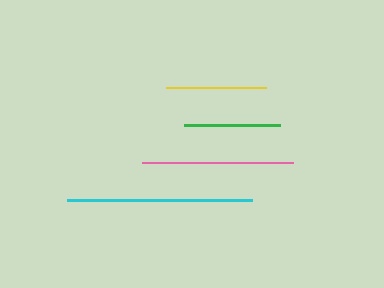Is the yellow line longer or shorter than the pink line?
The pink line is longer than the yellow line.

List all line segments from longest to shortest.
From longest to shortest: cyan, pink, yellow, green.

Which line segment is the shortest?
The green line is the shortest at approximately 96 pixels.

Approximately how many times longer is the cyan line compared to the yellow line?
The cyan line is approximately 1.8 times the length of the yellow line.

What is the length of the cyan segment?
The cyan segment is approximately 184 pixels long.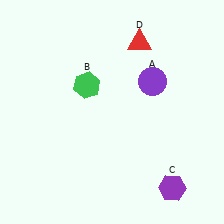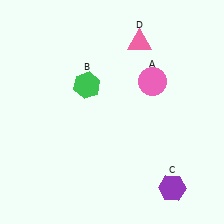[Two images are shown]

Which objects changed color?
A changed from purple to pink. D changed from red to pink.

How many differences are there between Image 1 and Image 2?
There are 2 differences between the two images.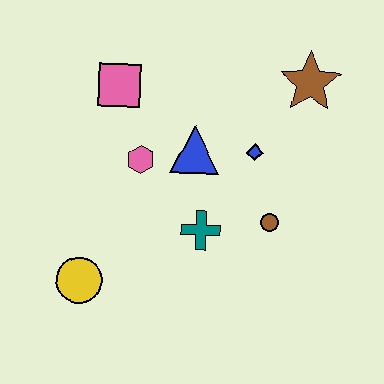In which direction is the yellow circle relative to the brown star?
The yellow circle is to the left of the brown star.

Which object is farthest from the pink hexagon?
The brown star is farthest from the pink hexagon.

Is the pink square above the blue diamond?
Yes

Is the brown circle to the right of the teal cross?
Yes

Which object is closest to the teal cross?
The brown circle is closest to the teal cross.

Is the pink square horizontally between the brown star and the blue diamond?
No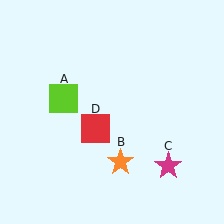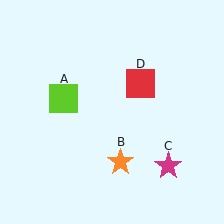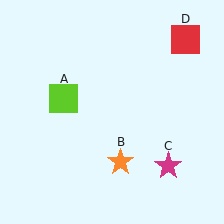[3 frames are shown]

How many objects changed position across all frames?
1 object changed position: red square (object D).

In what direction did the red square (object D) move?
The red square (object D) moved up and to the right.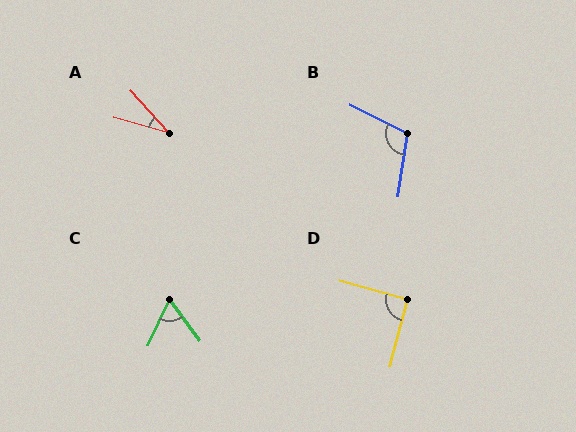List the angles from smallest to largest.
A (32°), C (61°), D (91°), B (108°).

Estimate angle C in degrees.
Approximately 61 degrees.